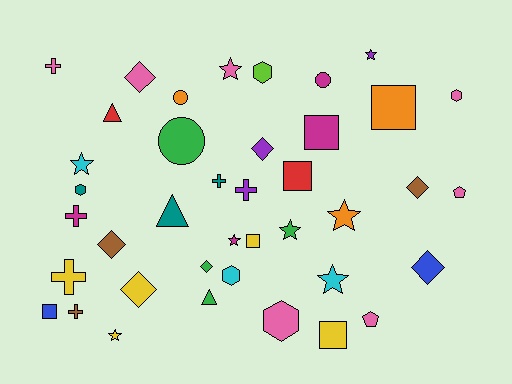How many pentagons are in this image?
There are 2 pentagons.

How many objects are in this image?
There are 40 objects.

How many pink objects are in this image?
There are 7 pink objects.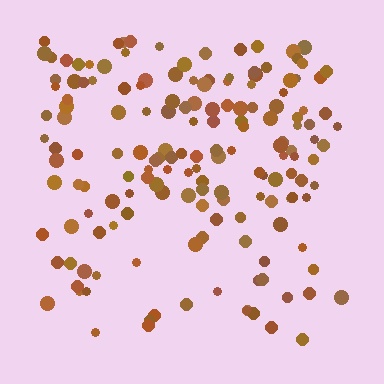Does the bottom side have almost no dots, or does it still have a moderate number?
Still a moderate number, just noticeably fewer than the top.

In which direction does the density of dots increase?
From bottom to top, with the top side densest.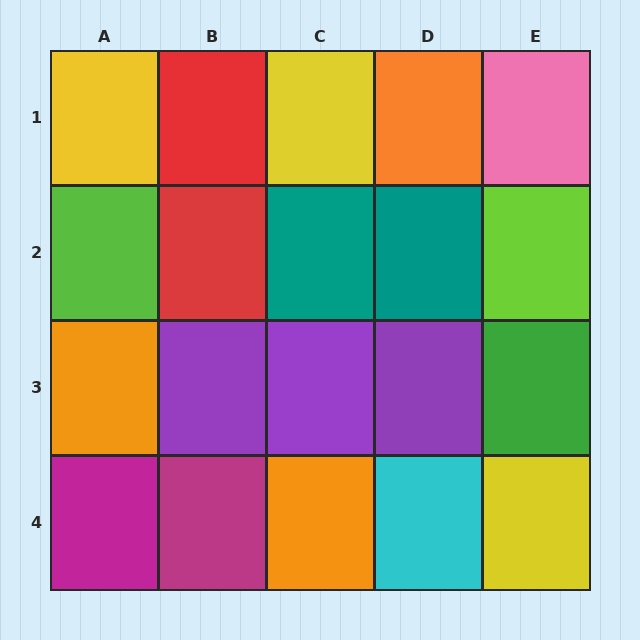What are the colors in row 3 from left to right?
Orange, purple, purple, purple, green.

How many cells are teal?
2 cells are teal.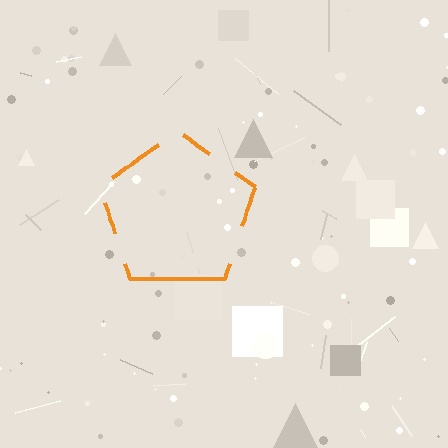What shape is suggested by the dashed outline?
The dashed outline suggests a pentagon.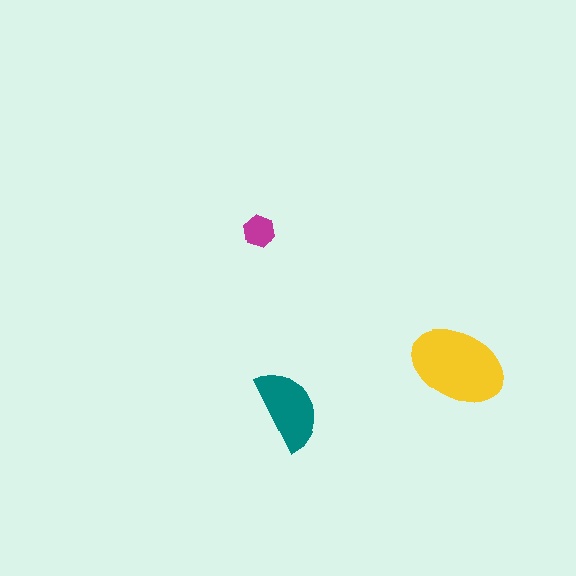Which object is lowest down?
The teal semicircle is bottommost.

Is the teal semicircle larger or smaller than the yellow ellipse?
Smaller.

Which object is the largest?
The yellow ellipse.